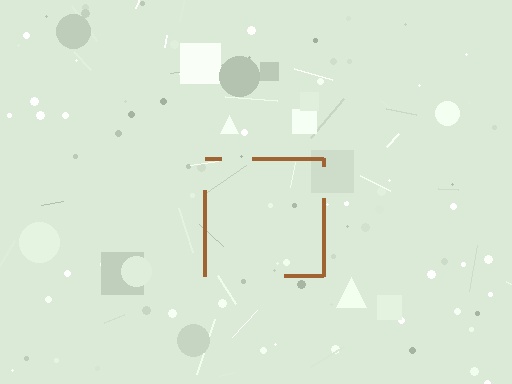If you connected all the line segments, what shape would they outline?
They would outline a square.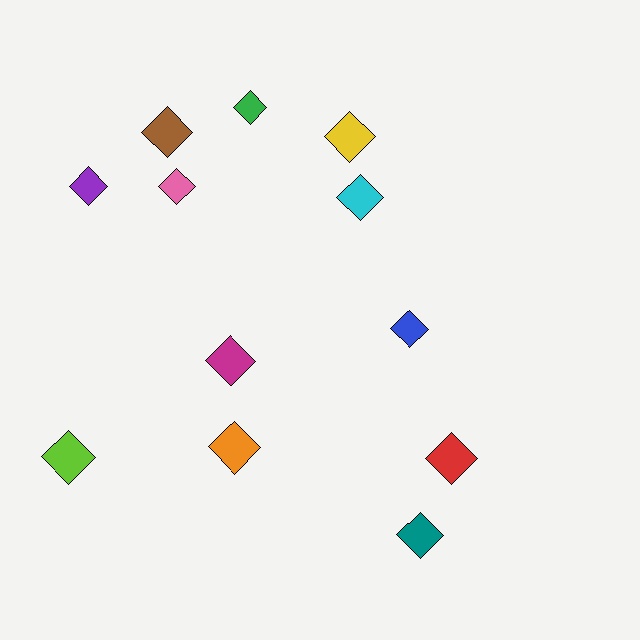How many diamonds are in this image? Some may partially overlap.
There are 12 diamonds.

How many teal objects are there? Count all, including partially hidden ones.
There is 1 teal object.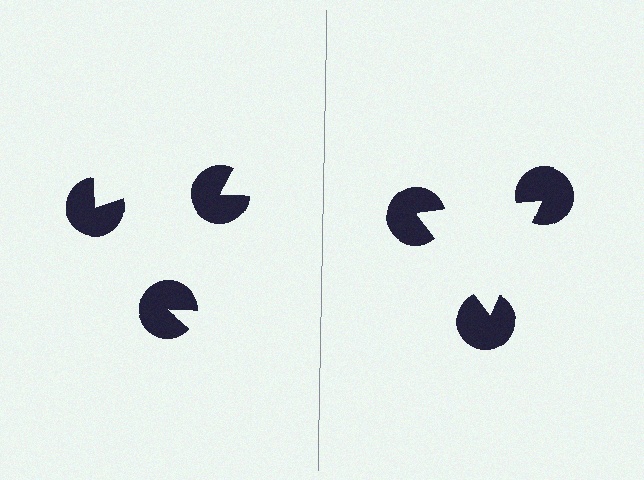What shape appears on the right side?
An illusory triangle.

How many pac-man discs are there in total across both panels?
6 — 3 on each side.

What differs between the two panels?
The pac-man discs are positioned identically on both sides; only the wedge orientations differ. On the right they align to a triangle; on the left they are misaligned.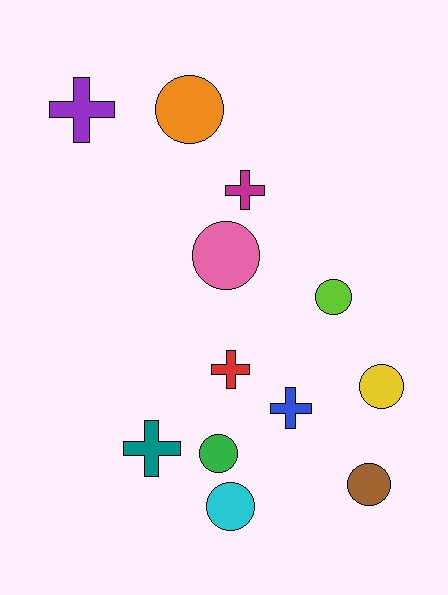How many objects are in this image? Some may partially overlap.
There are 12 objects.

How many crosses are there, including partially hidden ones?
There are 5 crosses.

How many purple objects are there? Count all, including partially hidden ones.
There is 1 purple object.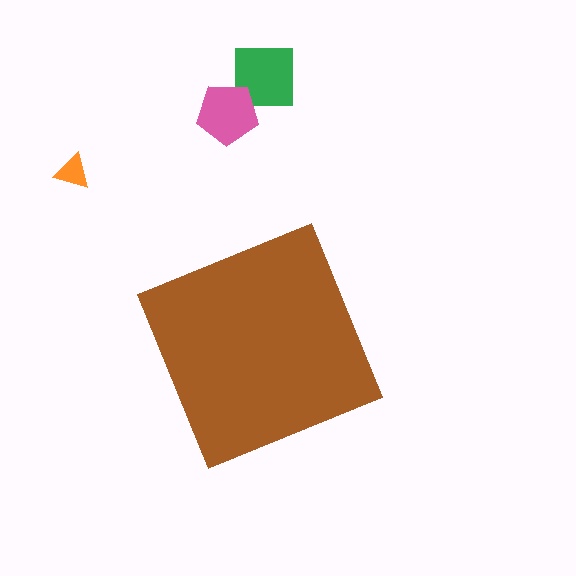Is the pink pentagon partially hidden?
No, the pink pentagon is fully visible.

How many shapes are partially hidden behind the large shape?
0 shapes are partially hidden.